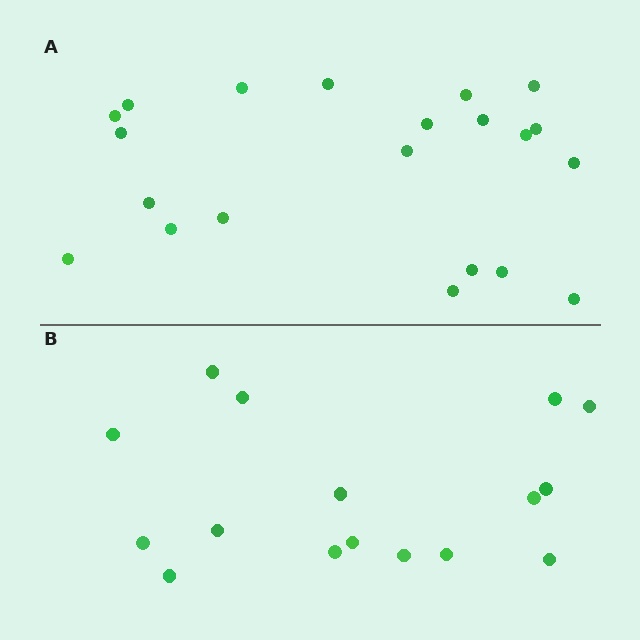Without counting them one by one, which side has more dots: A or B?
Region A (the top region) has more dots.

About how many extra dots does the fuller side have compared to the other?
Region A has about 5 more dots than region B.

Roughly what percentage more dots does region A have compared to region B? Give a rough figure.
About 30% more.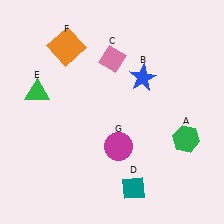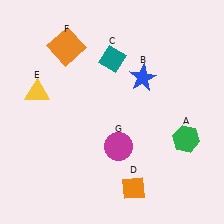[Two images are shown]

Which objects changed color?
C changed from pink to teal. D changed from teal to orange. E changed from green to yellow.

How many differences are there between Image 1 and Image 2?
There are 3 differences between the two images.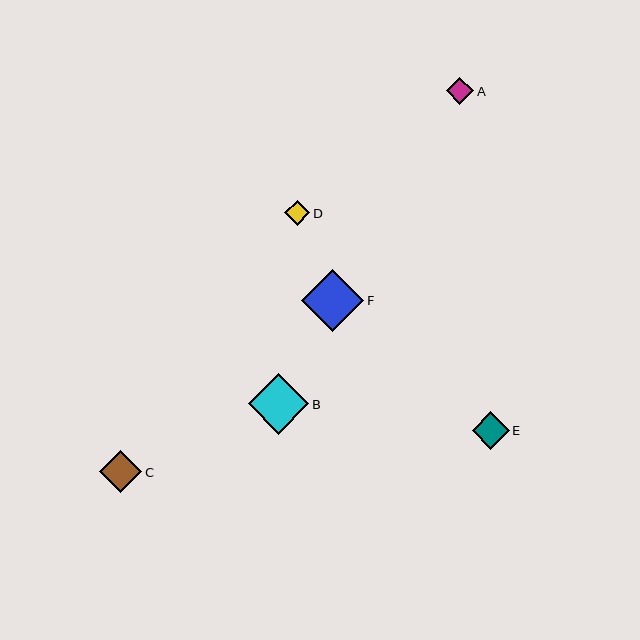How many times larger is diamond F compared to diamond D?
Diamond F is approximately 2.4 times the size of diamond D.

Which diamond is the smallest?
Diamond D is the smallest with a size of approximately 26 pixels.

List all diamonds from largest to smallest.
From largest to smallest: F, B, C, E, A, D.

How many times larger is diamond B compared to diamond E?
Diamond B is approximately 1.6 times the size of diamond E.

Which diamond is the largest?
Diamond F is the largest with a size of approximately 62 pixels.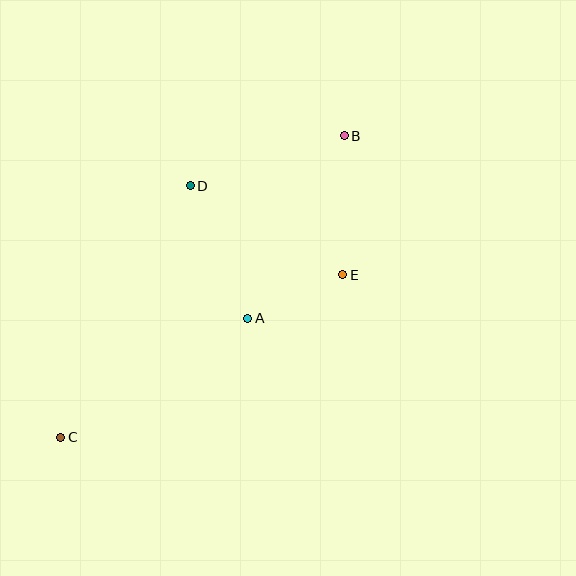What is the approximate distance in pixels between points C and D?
The distance between C and D is approximately 283 pixels.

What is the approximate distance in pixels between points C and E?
The distance between C and E is approximately 326 pixels.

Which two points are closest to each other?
Points A and E are closest to each other.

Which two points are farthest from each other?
Points B and C are farthest from each other.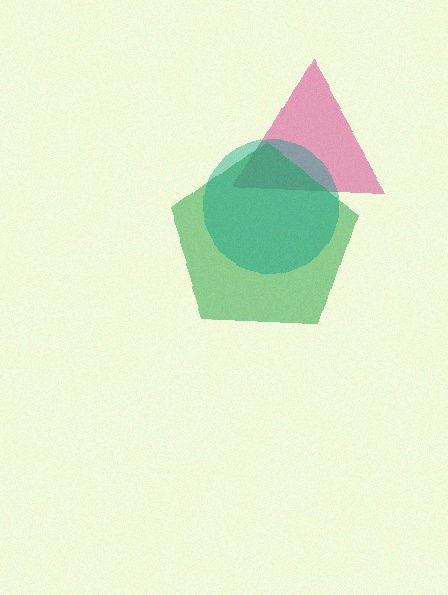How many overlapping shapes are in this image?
There are 3 overlapping shapes in the image.